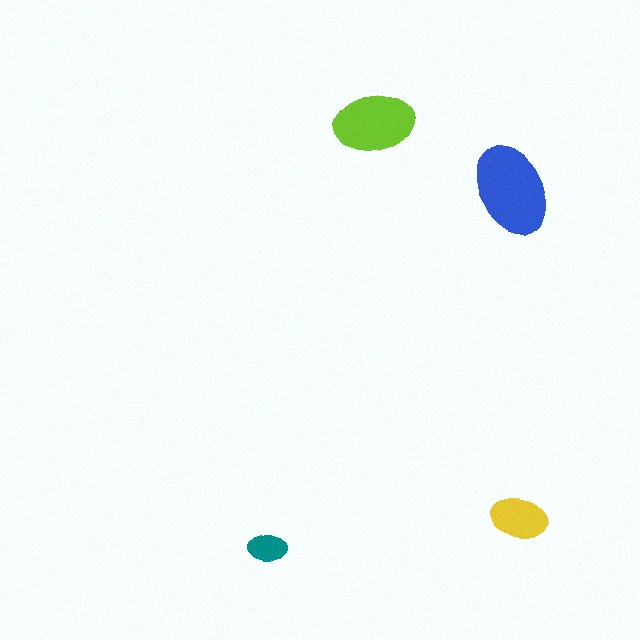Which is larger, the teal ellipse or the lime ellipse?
The lime one.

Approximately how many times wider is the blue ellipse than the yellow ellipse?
About 1.5 times wider.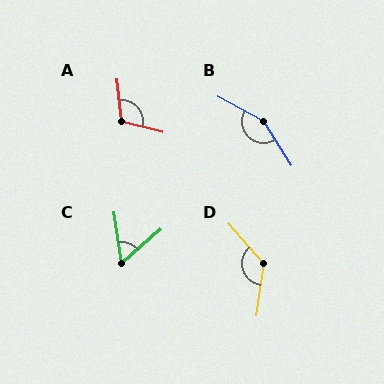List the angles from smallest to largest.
C (58°), A (110°), D (131°), B (150°).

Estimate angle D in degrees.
Approximately 131 degrees.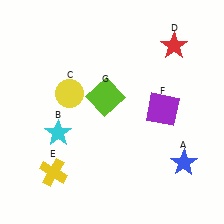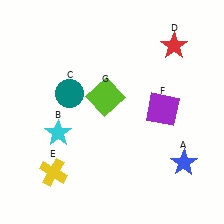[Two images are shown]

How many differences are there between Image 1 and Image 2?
There is 1 difference between the two images.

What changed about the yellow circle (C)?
In Image 1, C is yellow. In Image 2, it changed to teal.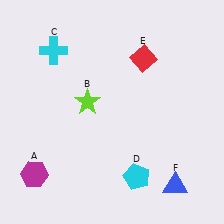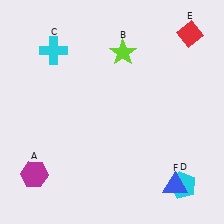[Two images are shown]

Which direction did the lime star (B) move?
The lime star (B) moved up.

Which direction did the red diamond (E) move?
The red diamond (E) moved right.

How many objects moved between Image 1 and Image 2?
3 objects moved between the two images.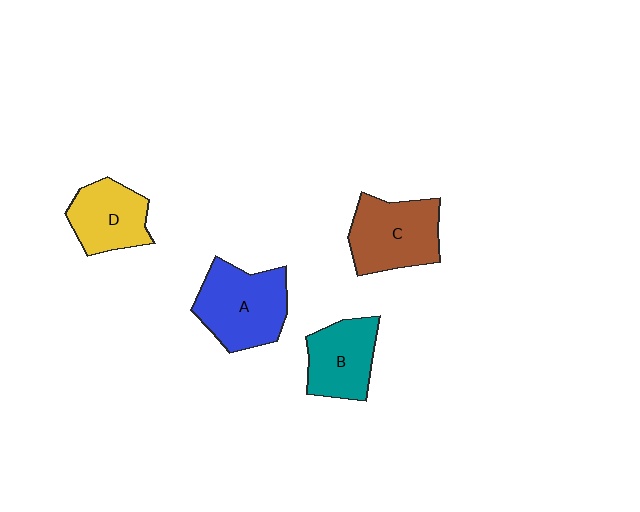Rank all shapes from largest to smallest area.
From largest to smallest: A (blue), C (brown), B (teal), D (yellow).